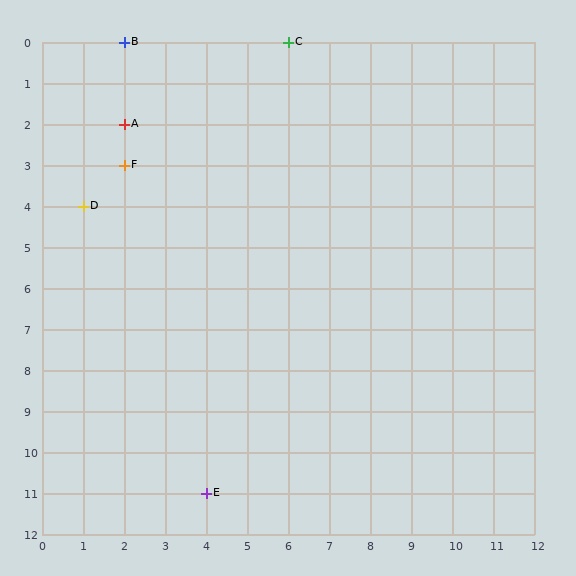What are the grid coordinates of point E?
Point E is at grid coordinates (4, 11).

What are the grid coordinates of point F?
Point F is at grid coordinates (2, 3).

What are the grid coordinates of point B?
Point B is at grid coordinates (2, 0).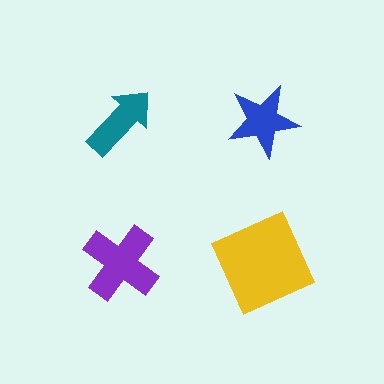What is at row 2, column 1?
A purple cross.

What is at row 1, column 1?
A teal arrow.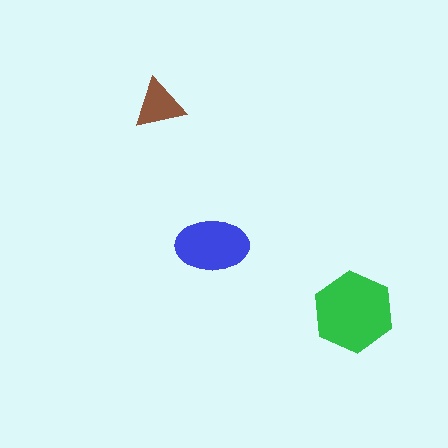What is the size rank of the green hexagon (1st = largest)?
1st.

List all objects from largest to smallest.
The green hexagon, the blue ellipse, the brown triangle.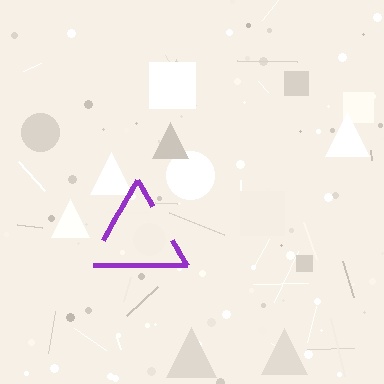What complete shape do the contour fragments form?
The contour fragments form a triangle.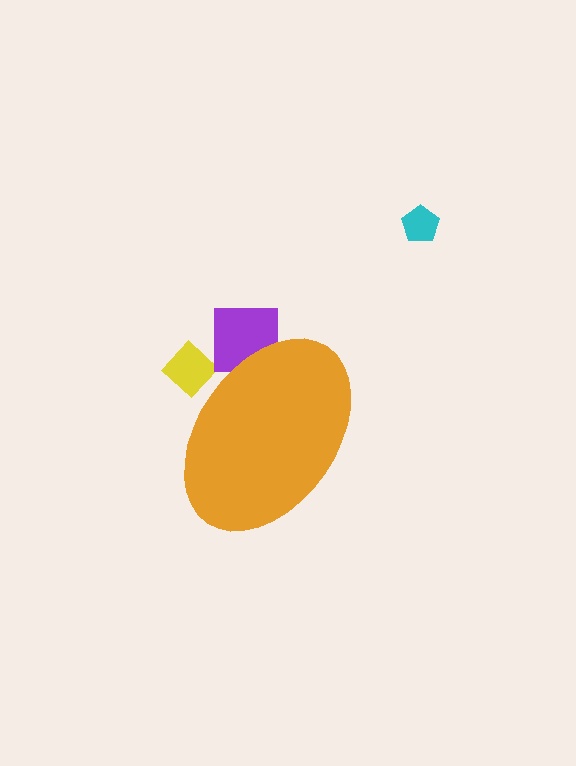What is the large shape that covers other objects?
An orange ellipse.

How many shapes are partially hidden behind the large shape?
2 shapes are partially hidden.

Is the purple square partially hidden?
Yes, the purple square is partially hidden behind the orange ellipse.